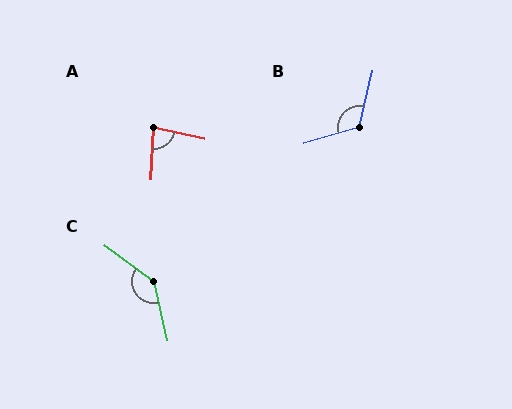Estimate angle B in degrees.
Approximately 119 degrees.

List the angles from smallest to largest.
A (80°), B (119°), C (140°).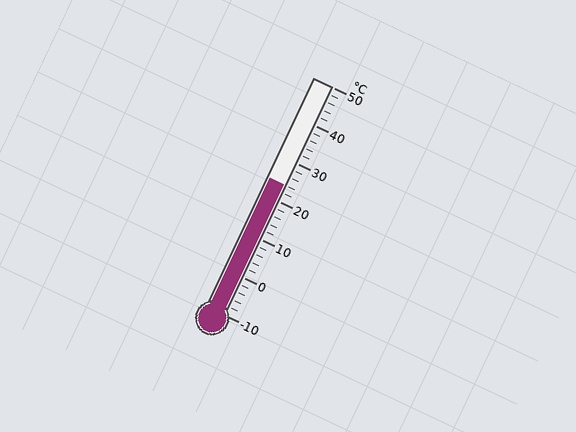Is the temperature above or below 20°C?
The temperature is above 20°C.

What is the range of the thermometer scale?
The thermometer scale ranges from -10°C to 50°C.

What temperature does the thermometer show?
The thermometer shows approximately 24°C.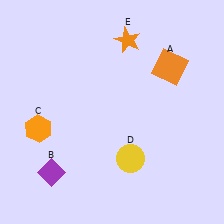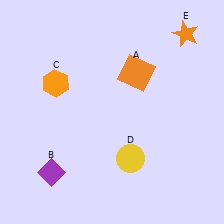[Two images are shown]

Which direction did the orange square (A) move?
The orange square (A) moved left.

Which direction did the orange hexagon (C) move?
The orange hexagon (C) moved up.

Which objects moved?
The objects that moved are: the orange square (A), the orange hexagon (C), the orange star (E).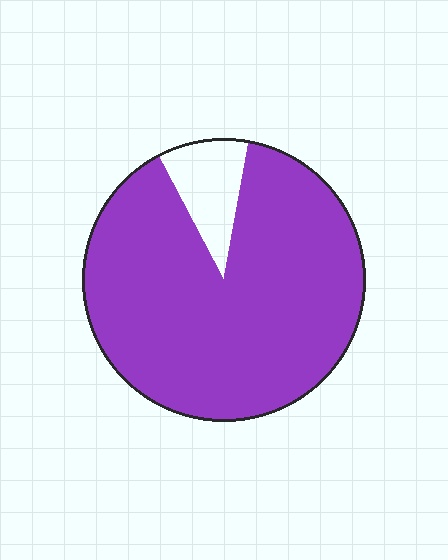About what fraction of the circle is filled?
About nine tenths (9/10).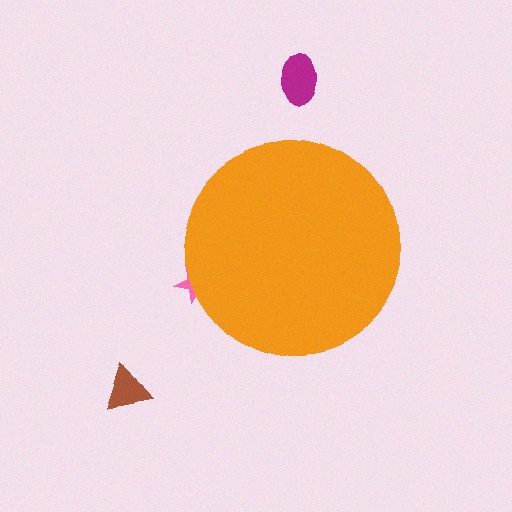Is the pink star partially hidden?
Yes, the pink star is partially hidden behind the orange circle.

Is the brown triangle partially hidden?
No, the brown triangle is fully visible.